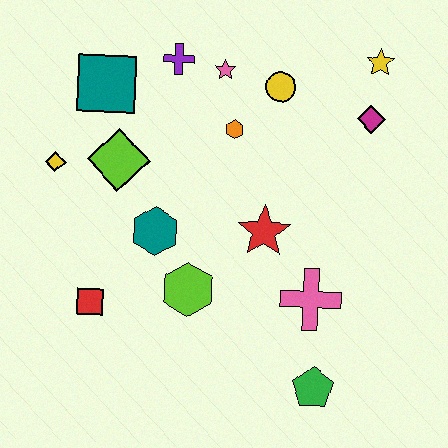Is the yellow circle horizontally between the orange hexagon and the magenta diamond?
Yes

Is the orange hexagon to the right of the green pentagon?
No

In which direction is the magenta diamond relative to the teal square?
The magenta diamond is to the right of the teal square.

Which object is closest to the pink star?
The purple cross is closest to the pink star.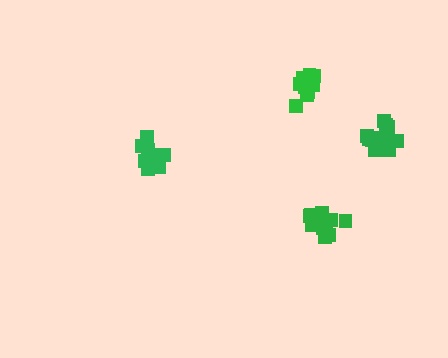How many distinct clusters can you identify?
There are 4 distinct clusters.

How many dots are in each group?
Group 1: 14 dots, Group 2: 13 dots, Group 3: 15 dots, Group 4: 12 dots (54 total).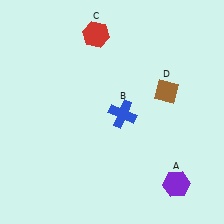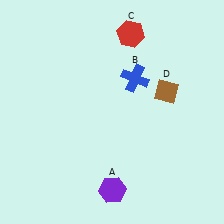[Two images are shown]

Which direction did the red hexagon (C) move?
The red hexagon (C) moved right.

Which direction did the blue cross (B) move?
The blue cross (B) moved up.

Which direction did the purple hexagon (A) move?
The purple hexagon (A) moved left.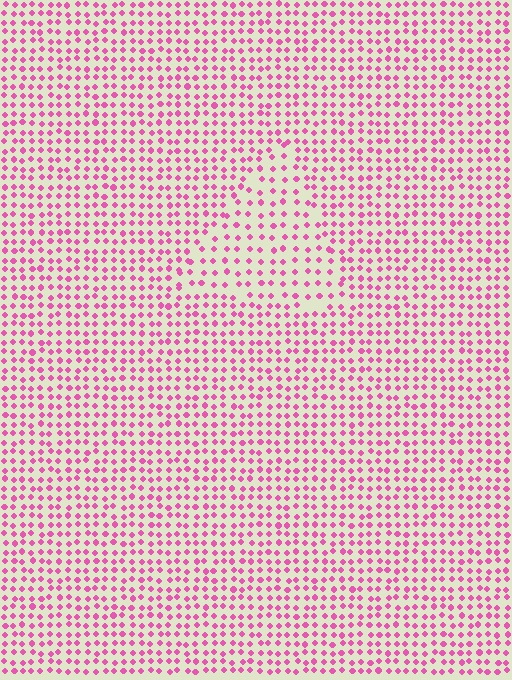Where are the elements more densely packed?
The elements are more densely packed outside the triangle boundary.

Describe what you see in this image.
The image contains small pink elements arranged at two different densities. A triangle-shaped region is visible where the elements are less densely packed than the surrounding area.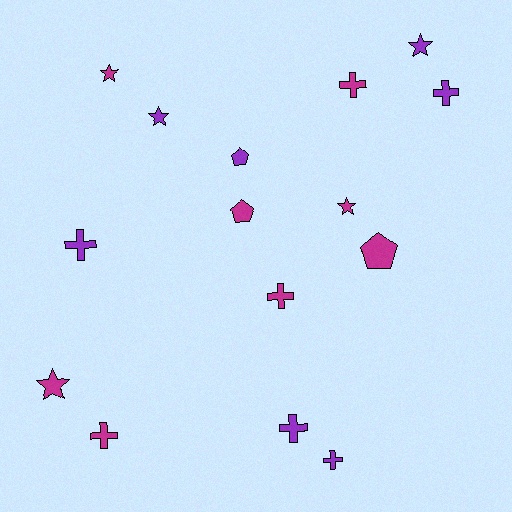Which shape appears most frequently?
Cross, with 7 objects.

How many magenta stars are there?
There are 3 magenta stars.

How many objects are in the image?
There are 15 objects.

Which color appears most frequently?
Magenta, with 8 objects.